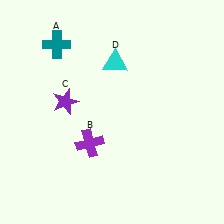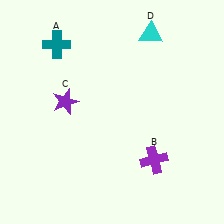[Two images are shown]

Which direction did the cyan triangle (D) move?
The cyan triangle (D) moved right.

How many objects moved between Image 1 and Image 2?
2 objects moved between the two images.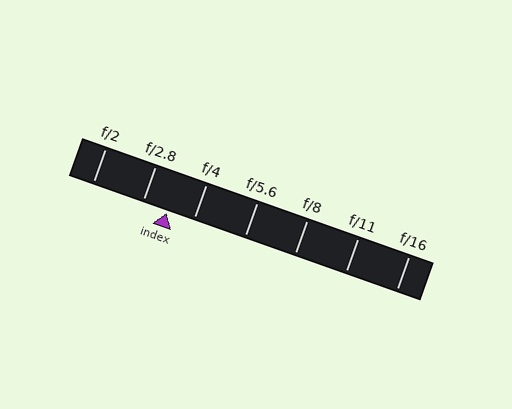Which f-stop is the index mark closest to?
The index mark is closest to f/2.8.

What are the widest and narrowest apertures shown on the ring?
The widest aperture shown is f/2 and the narrowest is f/16.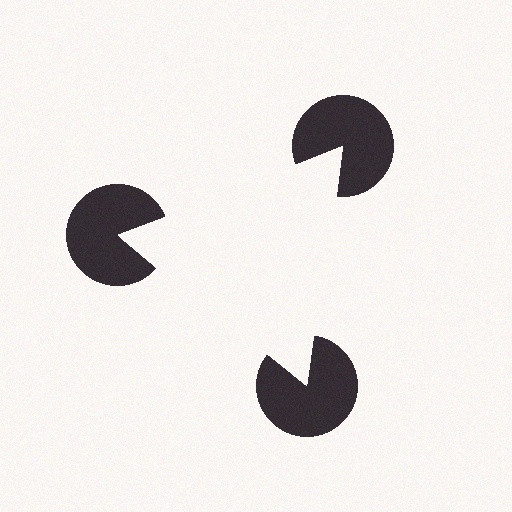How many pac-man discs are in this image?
There are 3 — one at each vertex of the illusory triangle.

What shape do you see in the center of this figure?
An illusory triangle — its edges are inferred from the aligned wedge cuts in the pac-man discs, not physically drawn.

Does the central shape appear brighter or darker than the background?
It typically appears slightly brighter than the background, even though no actual brightness change is drawn.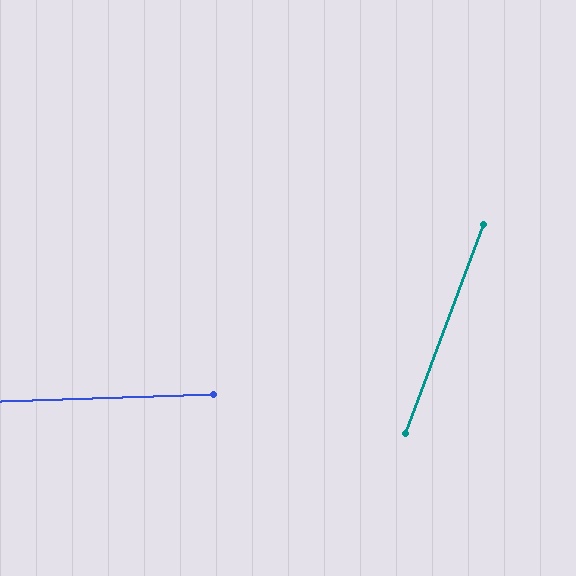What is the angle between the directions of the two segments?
Approximately 68 degrees.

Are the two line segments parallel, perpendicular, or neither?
Neither parallel nor perpendicular — they differ by about 68°.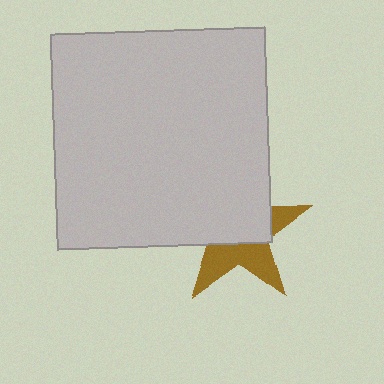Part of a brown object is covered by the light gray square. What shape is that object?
It is a star.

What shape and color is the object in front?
The object in front is a light gray square.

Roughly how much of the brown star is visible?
A small part of it is visible (roughly 43%).